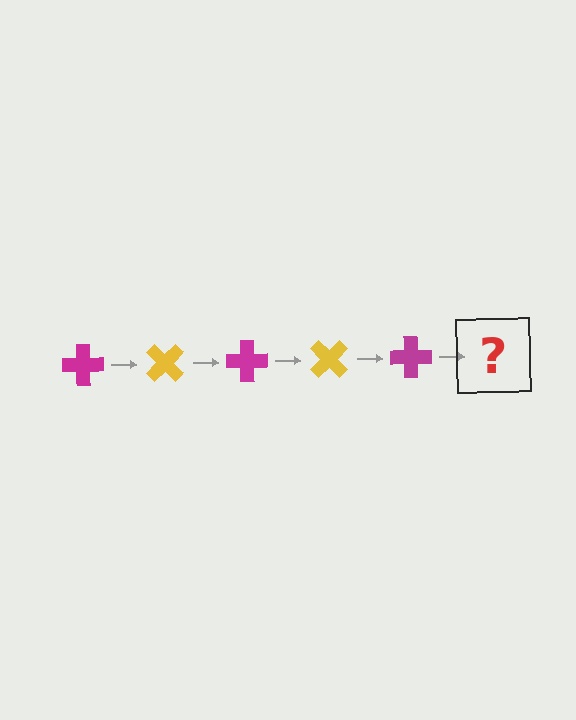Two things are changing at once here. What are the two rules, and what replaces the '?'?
The two rules are that it rotates 45 degrees each step and the color cycles through magenta and yellow. The '?' should be a yellow cross, rotated 225 degrees from the start.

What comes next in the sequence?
The next element should be a yellow cross, rotated 225 degrees from the start.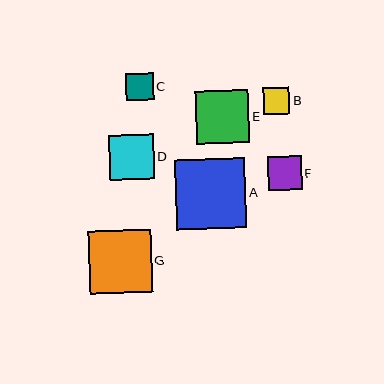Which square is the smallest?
Square B is the smallest with a size of approximately 26 pixels.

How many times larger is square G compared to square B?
Square G is approximately 2.4 times the size of square B.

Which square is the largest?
Square A is the largest with a size of approximately 70 pixels.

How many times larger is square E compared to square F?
Square E is approximately 1.6 times the size of square F.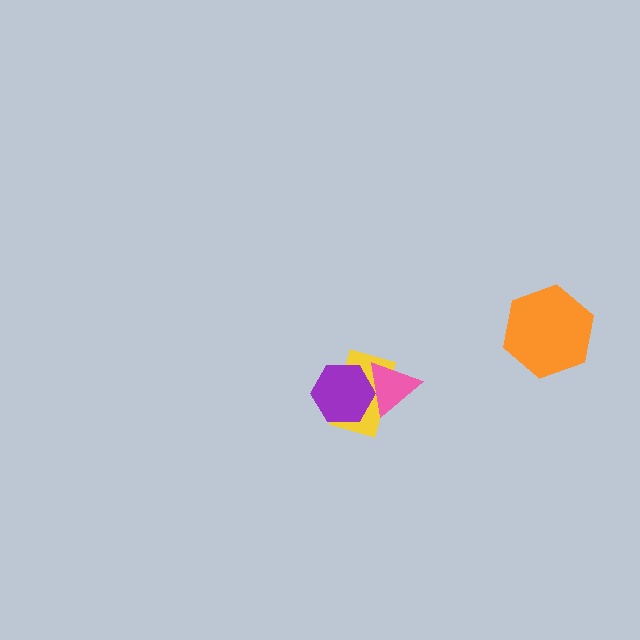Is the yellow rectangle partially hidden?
Yes, it is partially covered by another shape.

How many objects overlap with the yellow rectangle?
2 objects overlap with the yellow rectangle.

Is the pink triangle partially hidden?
Yes, it is partially covered by another shape.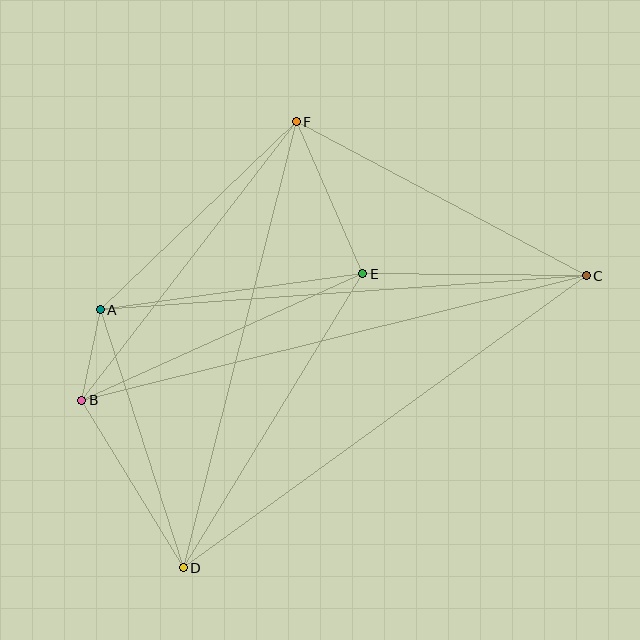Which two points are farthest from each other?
Points B and C are farthest from each other.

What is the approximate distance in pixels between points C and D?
The distance between C and D is approximately 498 pixels.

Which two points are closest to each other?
Points A and B are closest to each other.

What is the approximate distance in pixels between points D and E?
The distance between D and E is approximately 345 pixels.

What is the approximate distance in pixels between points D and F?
The distance between D and F is approximately 460 pixels.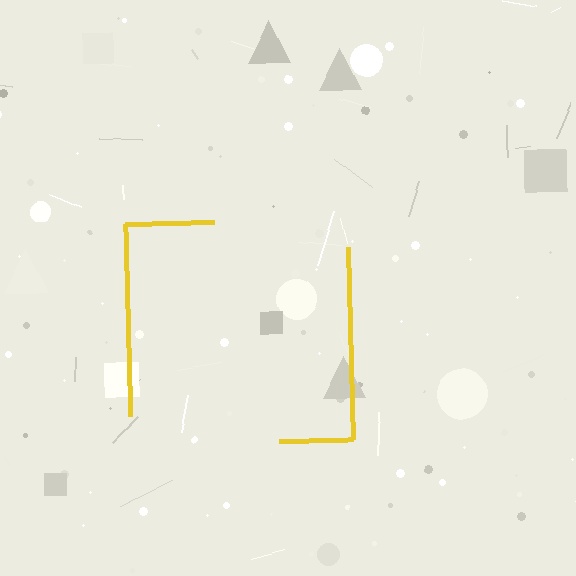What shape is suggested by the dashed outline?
The dashed outline suggests a square.